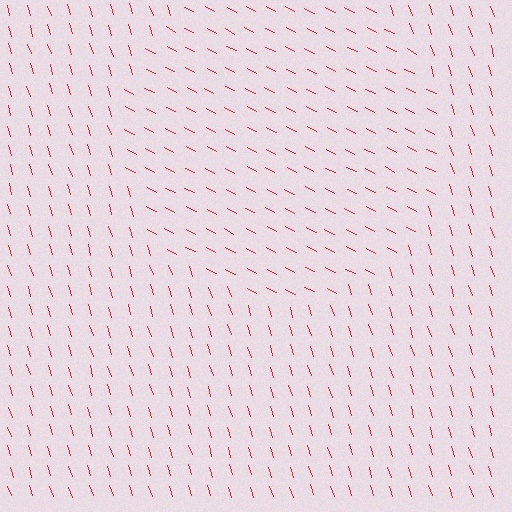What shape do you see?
I see a circle.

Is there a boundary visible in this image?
Yes, there is a texture boundary formed by a change in line orientation.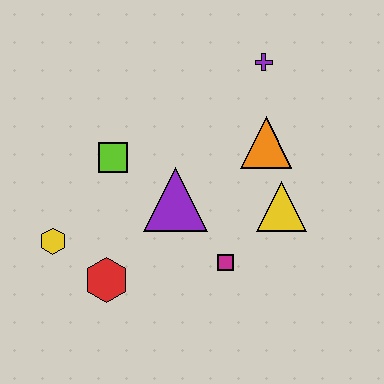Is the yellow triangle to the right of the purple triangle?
Yes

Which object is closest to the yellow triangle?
The orange triangle is closest to the yellow triangle.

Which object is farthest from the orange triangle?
The yellow hexagon is farthest from the orange triangle.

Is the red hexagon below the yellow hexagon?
Yes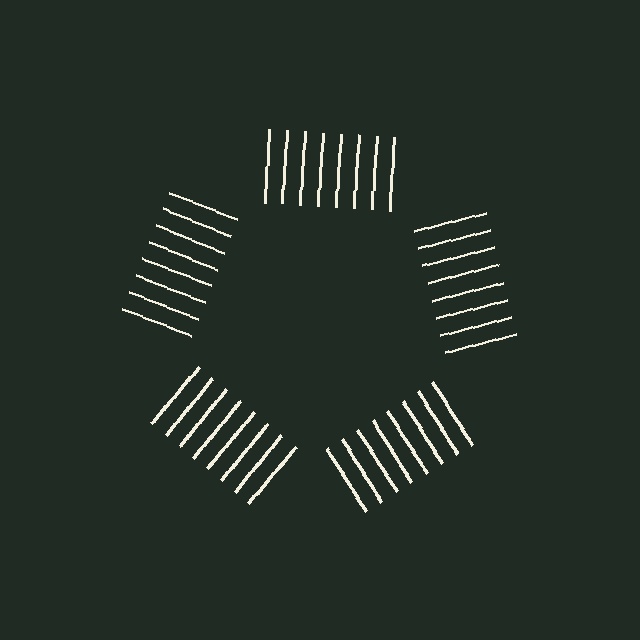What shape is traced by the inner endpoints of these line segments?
An illusory pentagon — the line segments terminate on its edges but no continuous stroke is drawn.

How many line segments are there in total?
40 — 8 along each of the 5 edges.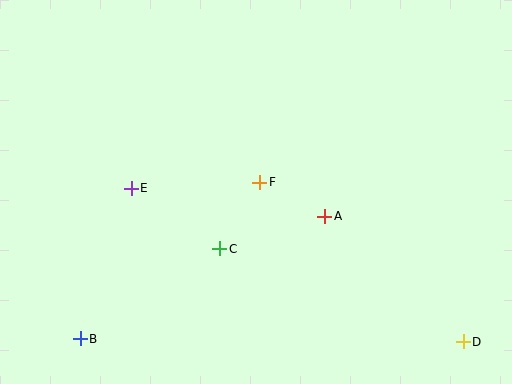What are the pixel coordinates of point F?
Point F is at (260, 182).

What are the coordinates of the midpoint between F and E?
The midpoint between F and E is at (196, 185).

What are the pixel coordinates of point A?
Point A is at (325, 216).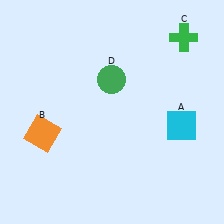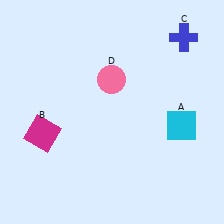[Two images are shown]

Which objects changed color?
B changed from orange to magenta. C changed from green to blue. D changed from green to pink.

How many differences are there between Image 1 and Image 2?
There are 3 differences between the two images.